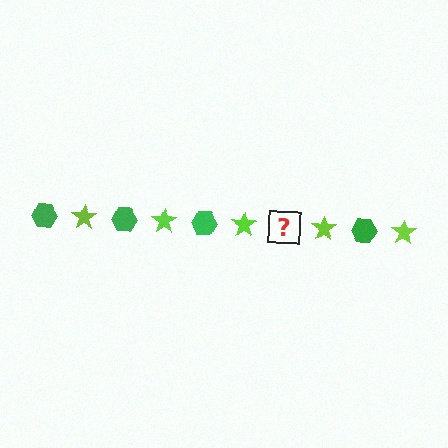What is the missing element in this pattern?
The missing element is a green hexagon.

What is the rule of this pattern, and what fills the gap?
The rule is that the pattern alternates between green hexagon and lime star. The gap should be filled with a green hexagon.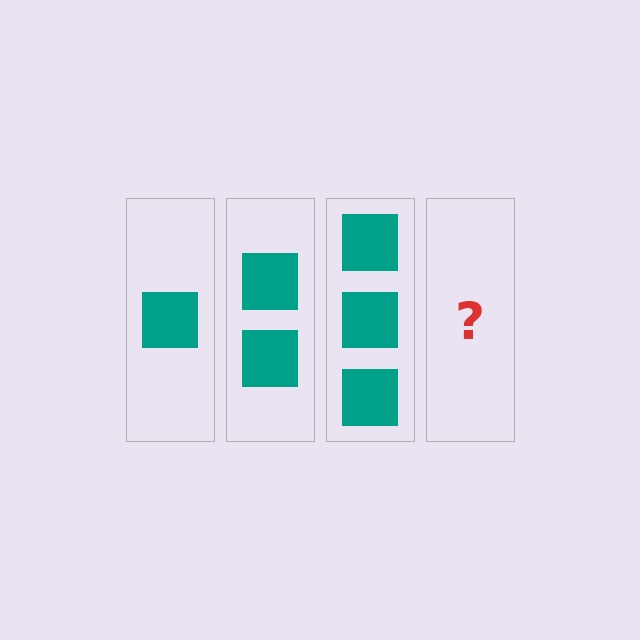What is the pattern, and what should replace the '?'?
The pattern is that each step adds one more square. The '?' should be 4 squares.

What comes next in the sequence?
The next element should be 4 squares.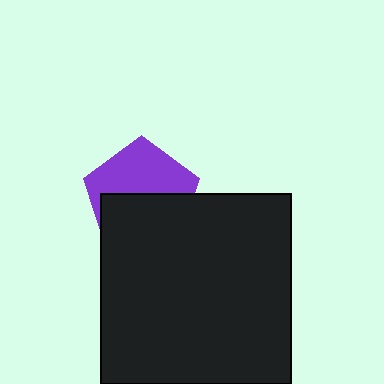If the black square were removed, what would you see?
You would see the complete purple pentagon.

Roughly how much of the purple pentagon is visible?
About half of it is visible (roughly 49%).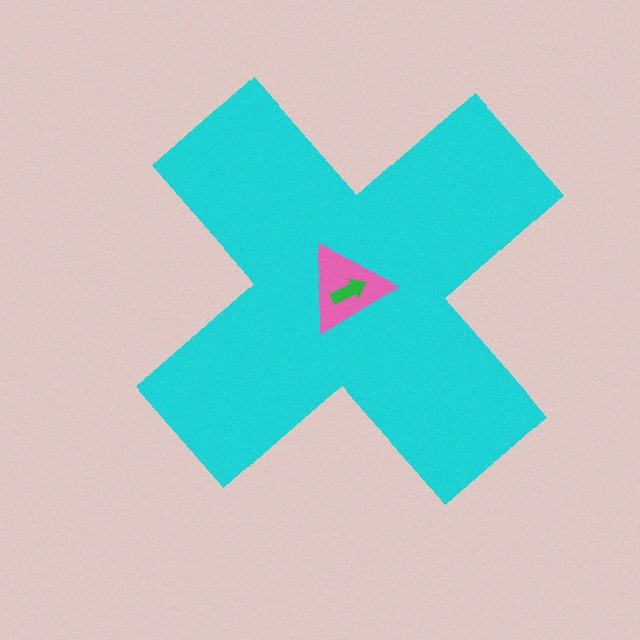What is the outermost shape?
The cyan cross.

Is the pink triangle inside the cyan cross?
Yes.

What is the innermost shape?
The green arrow.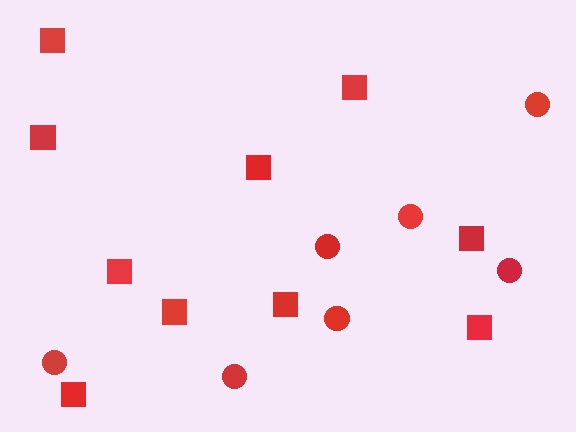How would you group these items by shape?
There are 2 groups: one group of circles (7) and one group of squares (10).